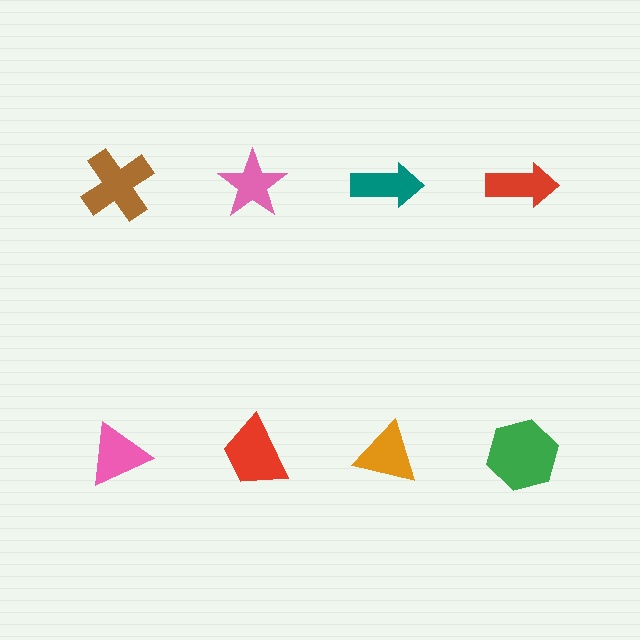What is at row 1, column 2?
A pink star.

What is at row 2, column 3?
An orange triangle.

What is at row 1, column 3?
A teal arrow.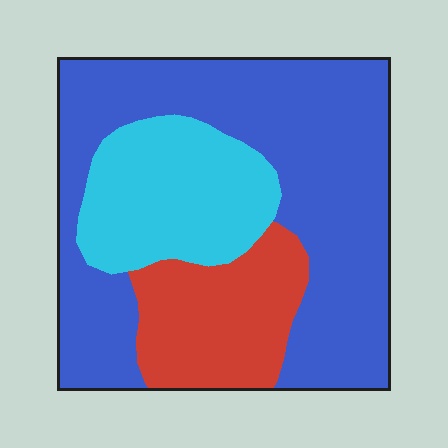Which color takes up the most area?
Blue, at roughly 60%.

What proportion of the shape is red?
Red takes up about one fifth (1/5) of the shape.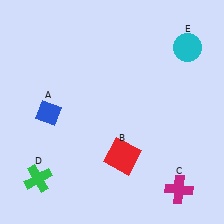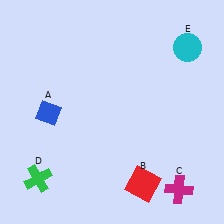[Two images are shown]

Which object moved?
The red square (B) moved down.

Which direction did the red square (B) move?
The red square (B) moved down.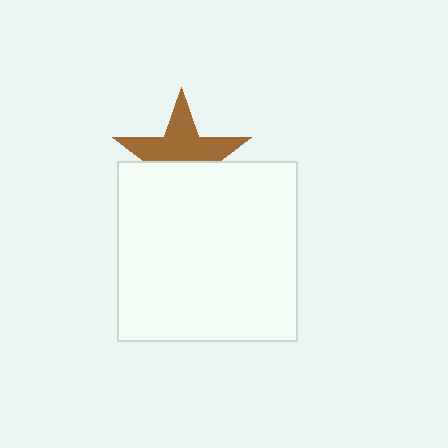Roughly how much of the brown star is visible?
About half of it is visible (roughly 55%).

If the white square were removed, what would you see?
You would see the complete brown star.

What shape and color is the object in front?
The object in front is a white square.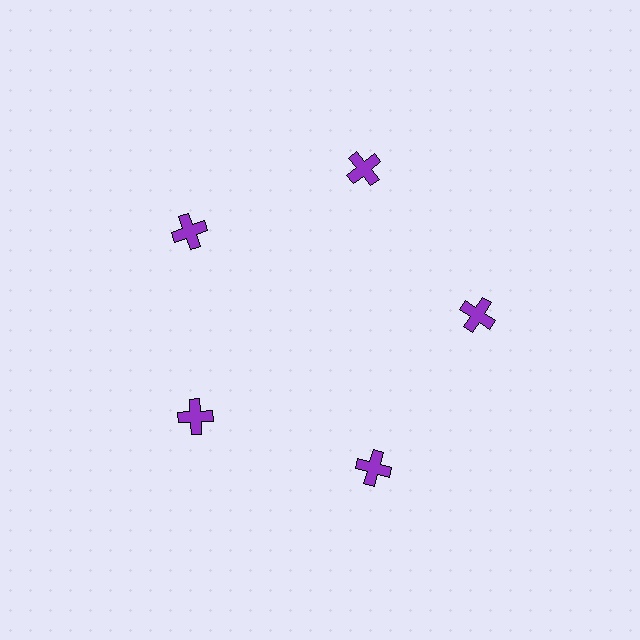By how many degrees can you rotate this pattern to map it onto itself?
The pattern maps onto itself every 72 degrees of rotation.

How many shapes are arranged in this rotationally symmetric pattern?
There are 5 shapes, arranged in 5 groups of 1.